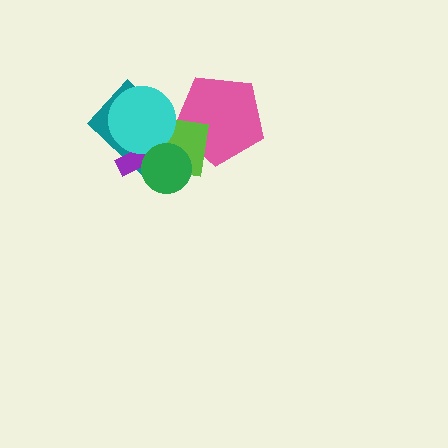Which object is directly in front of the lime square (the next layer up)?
The cyan circle is directly in front of the lime square.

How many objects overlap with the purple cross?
4 objects overlap with the purple cross.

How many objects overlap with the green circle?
3 objects overlap with the green circle.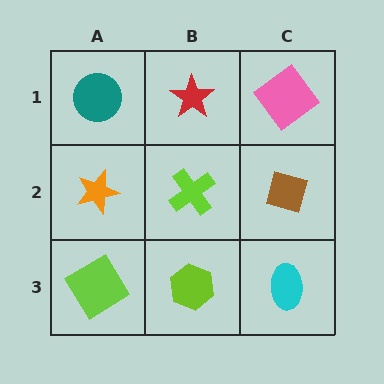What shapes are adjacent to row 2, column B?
A red star (row 1, column B), a lime hexagon (row 3, column B), an orange star (row 2, column A), a brown square (row 2, column C).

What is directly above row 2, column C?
A pink diamond.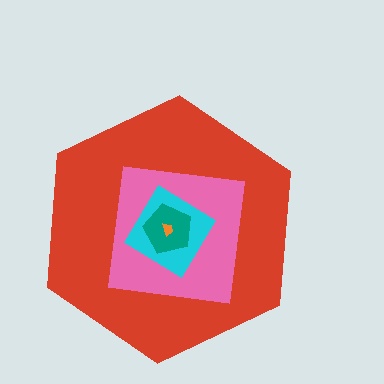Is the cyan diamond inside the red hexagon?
Yes.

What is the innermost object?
The orange trapezoid.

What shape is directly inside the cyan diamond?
The teal pentagon.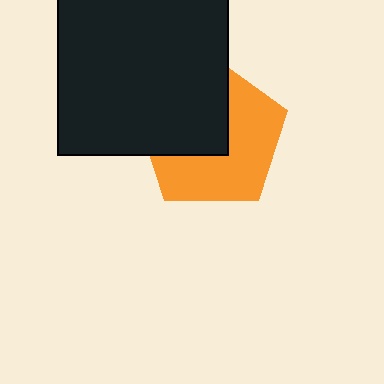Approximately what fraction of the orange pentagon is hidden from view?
Roughly 45% of the orange pentagon is hidden behind the black square.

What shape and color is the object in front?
The object in front is a black square.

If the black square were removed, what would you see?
You would see the complete orange pentagon.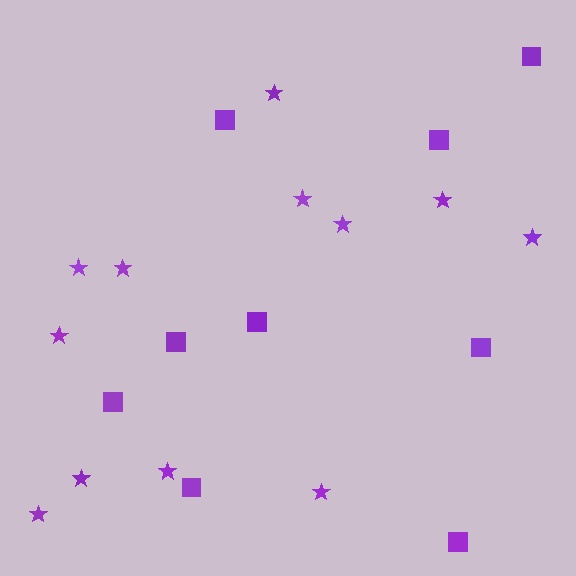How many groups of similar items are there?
There are 2 groups: one group of stars (12) and one group of squares (9).